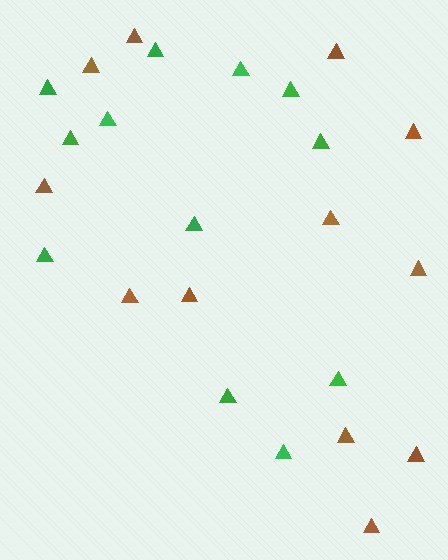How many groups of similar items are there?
There are 2 groups: one group of green triangles (12) and one group of brown triangles (12).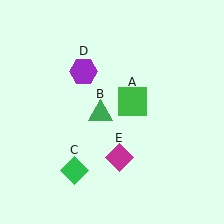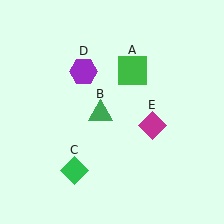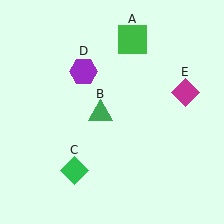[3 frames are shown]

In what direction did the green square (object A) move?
The green square (object A) moved up.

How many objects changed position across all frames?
2 objects changed position: green square (object A), magenta diamond (object E).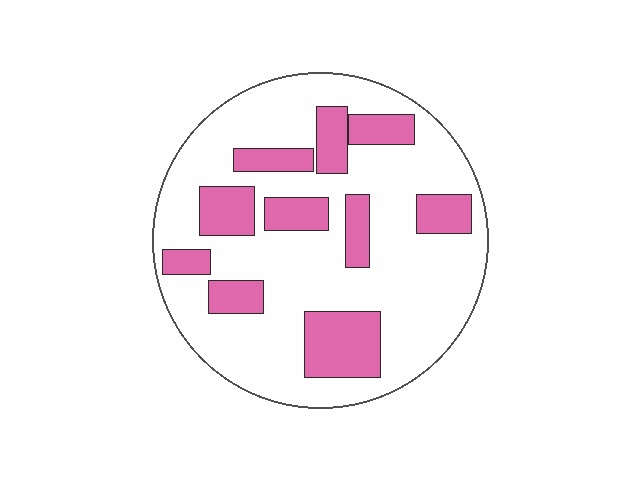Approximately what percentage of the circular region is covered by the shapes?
Approximately 25%.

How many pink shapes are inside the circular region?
10.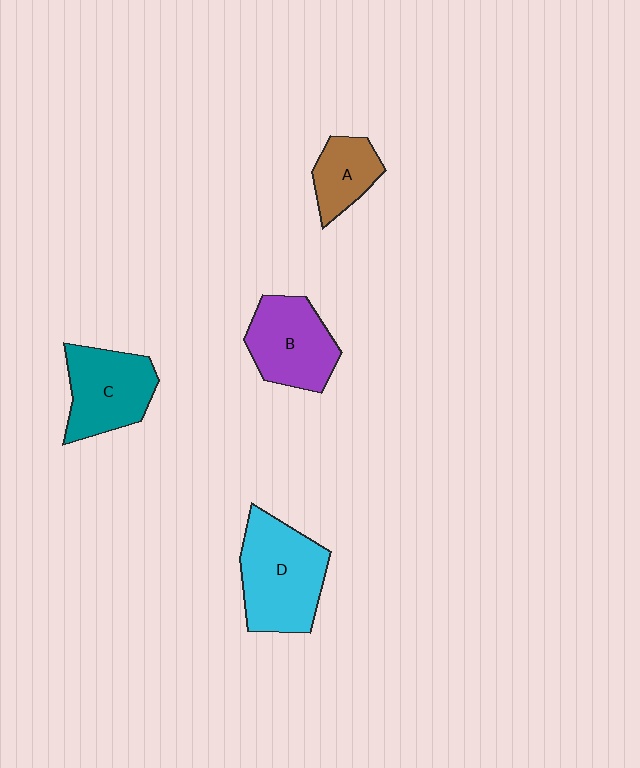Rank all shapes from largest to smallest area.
From largest to smallest: D (cyan), C (teal), B (purple), A (brown).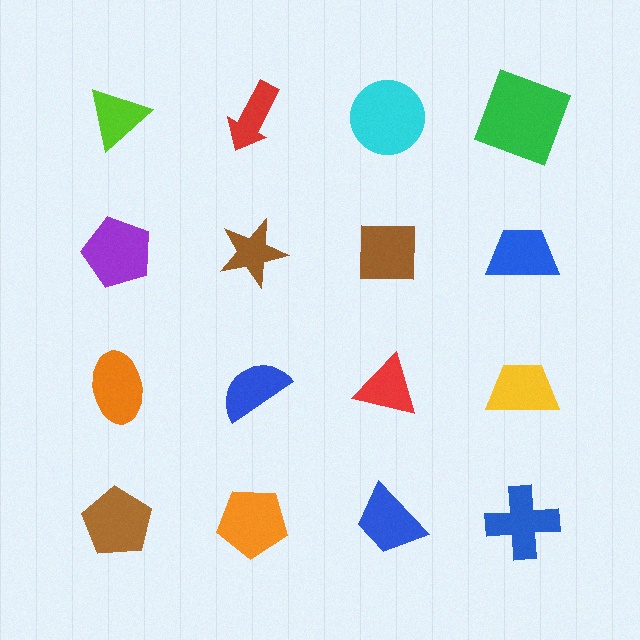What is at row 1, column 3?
A cyan circle.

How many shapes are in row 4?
4 shapes.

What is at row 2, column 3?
A brown square.